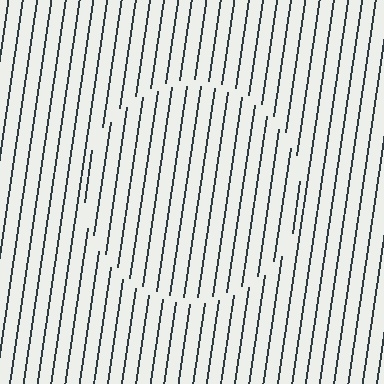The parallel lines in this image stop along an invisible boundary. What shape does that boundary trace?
An illusory circle. The interior of the shape contains the same grating, shifted by half a period — the contour is defined by the phase discontinuity where line-ends from the inner and outer gratings abut.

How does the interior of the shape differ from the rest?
The interior of the shape contains the same grating, shifted by half a period — the contour is defined by the phase discontinuity where line-ends from the inner and outer gratings abut.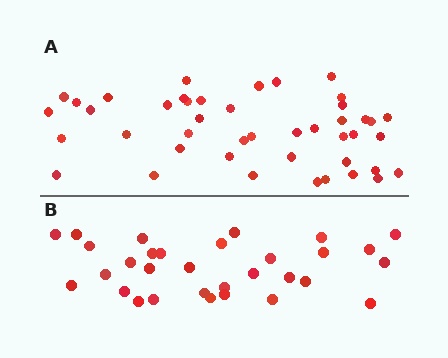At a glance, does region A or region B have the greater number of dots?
Region A (the top region) has more dots.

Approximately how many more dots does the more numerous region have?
Region A has approximately 15 more dots than region B.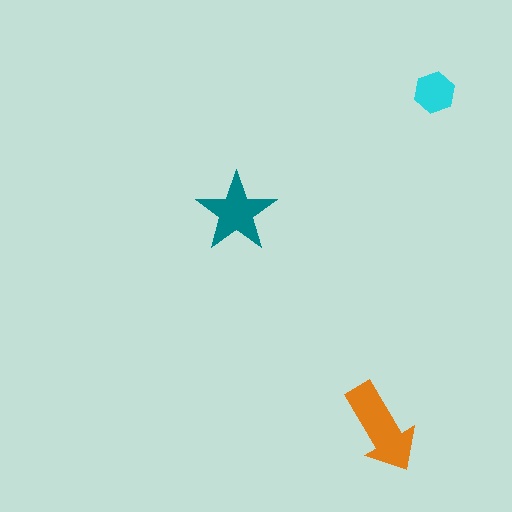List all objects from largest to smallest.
The orange arrow, the teal star, the cyan hexagon.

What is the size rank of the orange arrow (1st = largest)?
1st.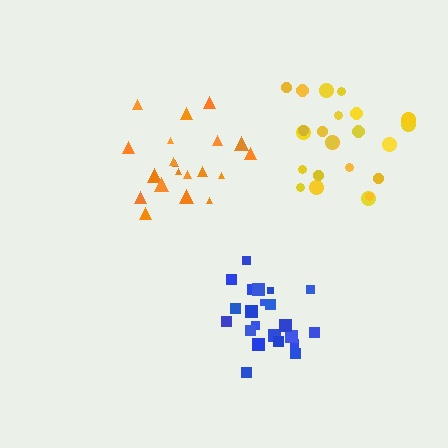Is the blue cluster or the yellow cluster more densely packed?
Blue.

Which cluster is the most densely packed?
Blue.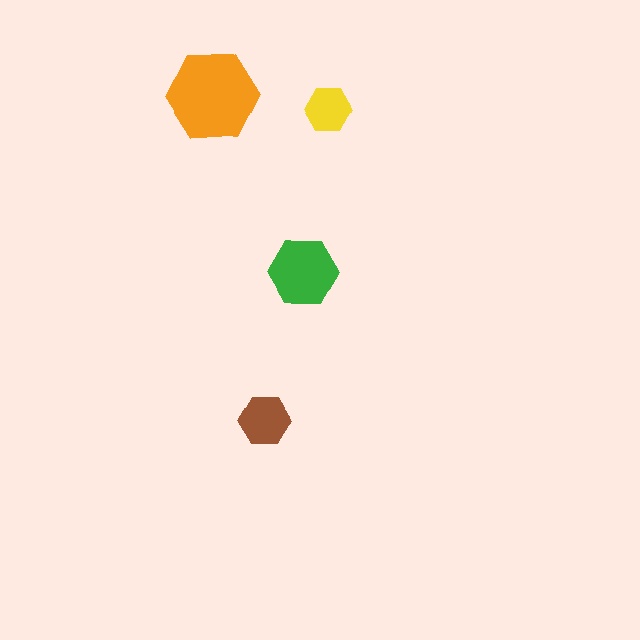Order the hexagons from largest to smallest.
the orange one, the green one, the brown one, the yellow one.